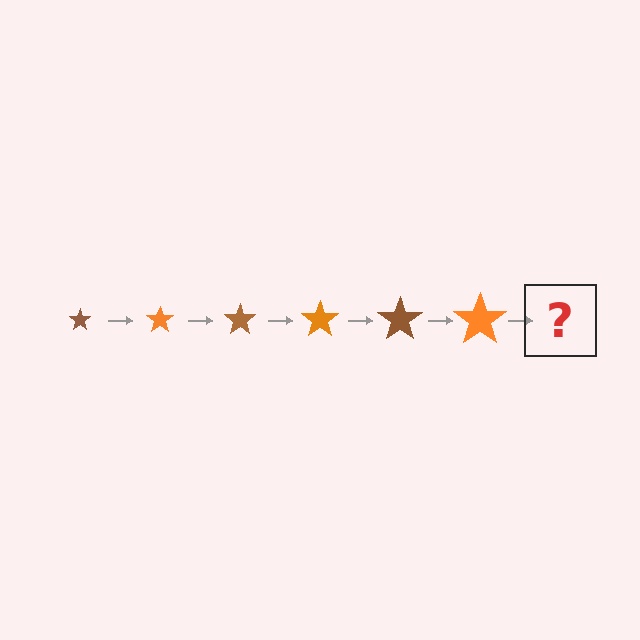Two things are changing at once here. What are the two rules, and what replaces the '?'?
The two rules are that the star grows larger each step and the color cycles through brown and orange. The '?' should be a brown star, larger than the previous one.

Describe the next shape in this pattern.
It should be a brown star, larger than the previous one.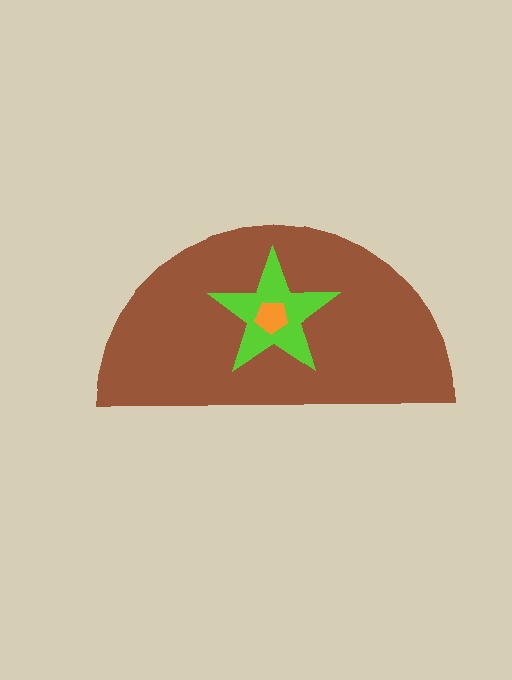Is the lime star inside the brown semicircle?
Yes.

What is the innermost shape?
The orange pentagon.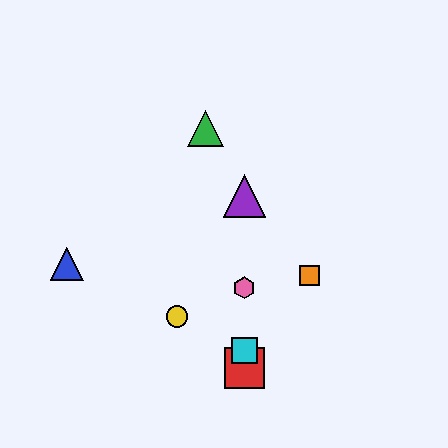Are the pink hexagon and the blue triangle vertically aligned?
No, the pink hexagon is at x≈244 and the blue triangle is at x≈67.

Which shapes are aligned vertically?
The red square, the purple triangle, the cyan square, the pink hexagon are aligned vertically.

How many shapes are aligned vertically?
4 shapes (the red square, the purple triangle, the cyan square, the pink hexagon) are aligned vertically.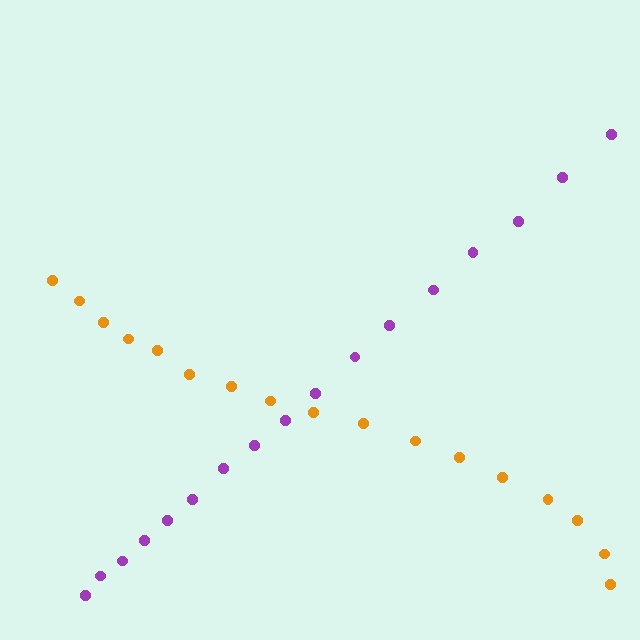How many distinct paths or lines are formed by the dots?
There are 2 distinct paths.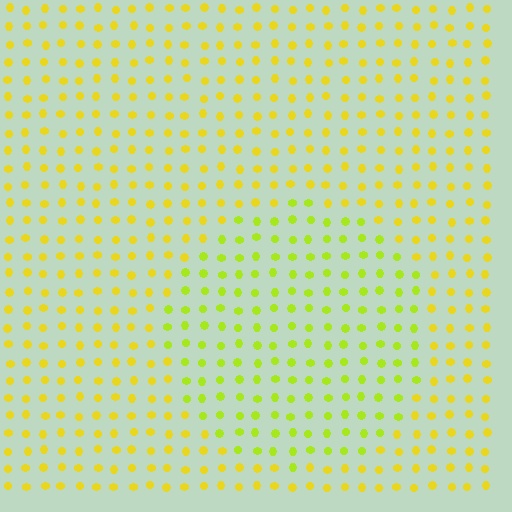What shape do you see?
I see a circle.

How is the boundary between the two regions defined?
The boundary is defined purely by a slight shift in hue (about 25 degrees). Spacing, size, and orientation are identical on both sides.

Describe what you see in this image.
The image is filled with small yellow elements in a uniform arrangement. A circle-shaped region is visible where the elements are tinted to a slightly different hue, forming a subtle color boundary.